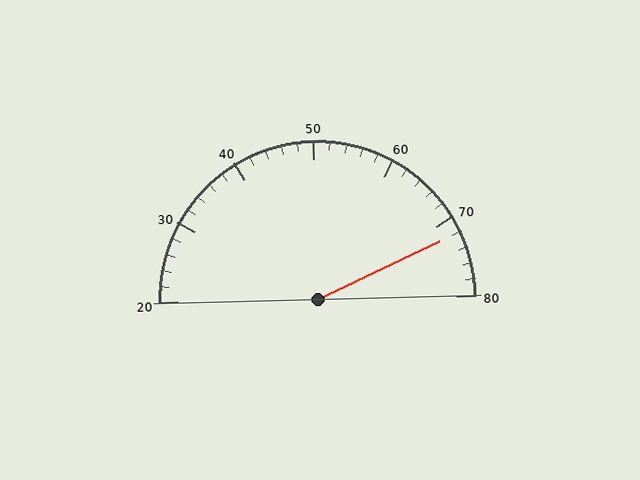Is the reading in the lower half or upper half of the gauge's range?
The reading is in the upper half of the range (20 to 80).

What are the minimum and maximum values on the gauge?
The gauge ranges from 20 to 80.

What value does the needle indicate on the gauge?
The needle indicates approximately 72.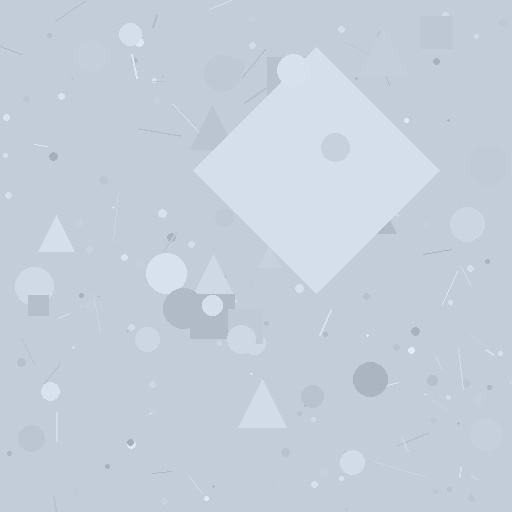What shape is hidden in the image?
A diamond is hidden in the image.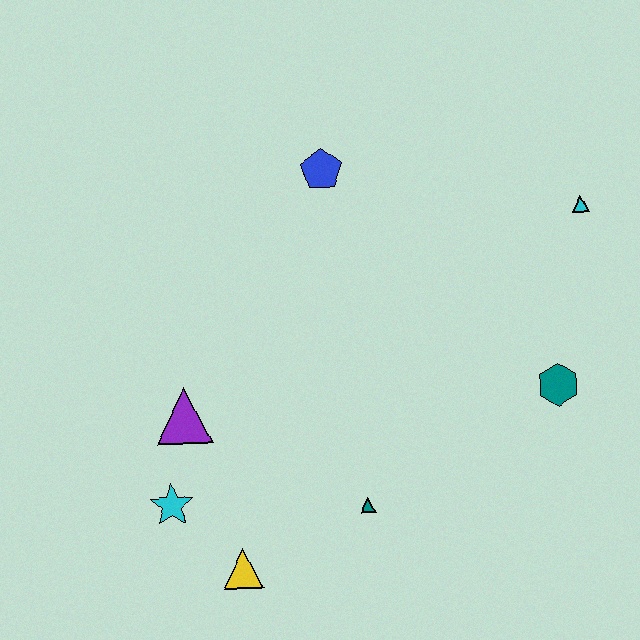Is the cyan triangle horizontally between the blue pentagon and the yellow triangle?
No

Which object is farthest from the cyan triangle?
The cyan star is farthest from the cyan triangle.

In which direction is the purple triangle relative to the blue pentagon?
The purple triangle is below the blue pentagon.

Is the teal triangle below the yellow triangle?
No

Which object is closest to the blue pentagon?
The cyan triangle is closest to the blue pentagon.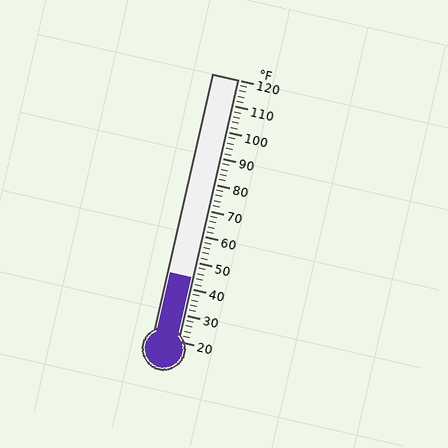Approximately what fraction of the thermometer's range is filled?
The thermometer is filled to approximately 25% of its range.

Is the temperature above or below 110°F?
The temperature is below 110°F.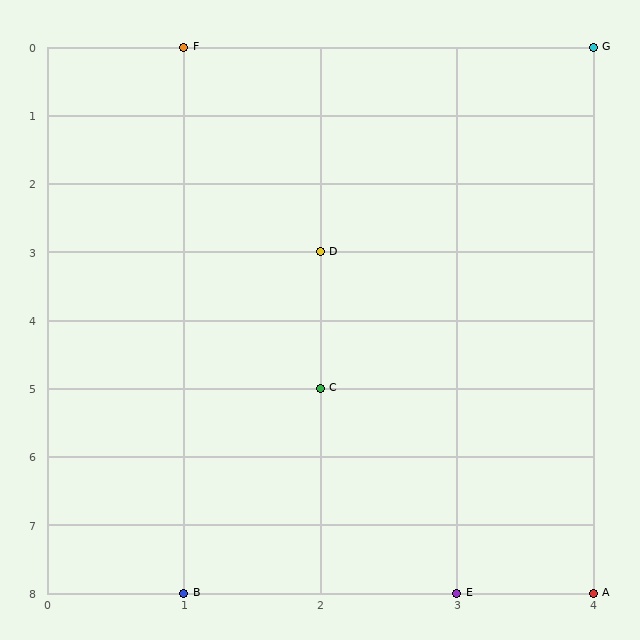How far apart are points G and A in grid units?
Points G and A are 8 rows apart.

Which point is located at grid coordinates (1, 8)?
Point B is at (1, 8).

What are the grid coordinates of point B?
Point B is at grid coordinates (1, 8).